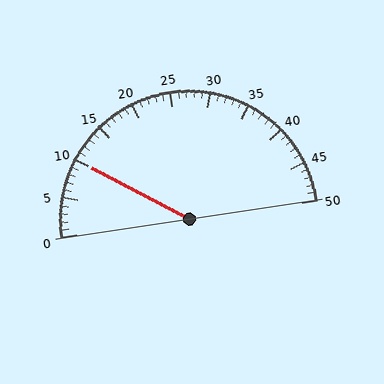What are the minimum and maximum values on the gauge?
The gauge ranges from 0 to 50.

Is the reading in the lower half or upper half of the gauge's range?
The reading is in the lower half of the range (0 to 50).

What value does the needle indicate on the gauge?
The needle indicates approximately 10.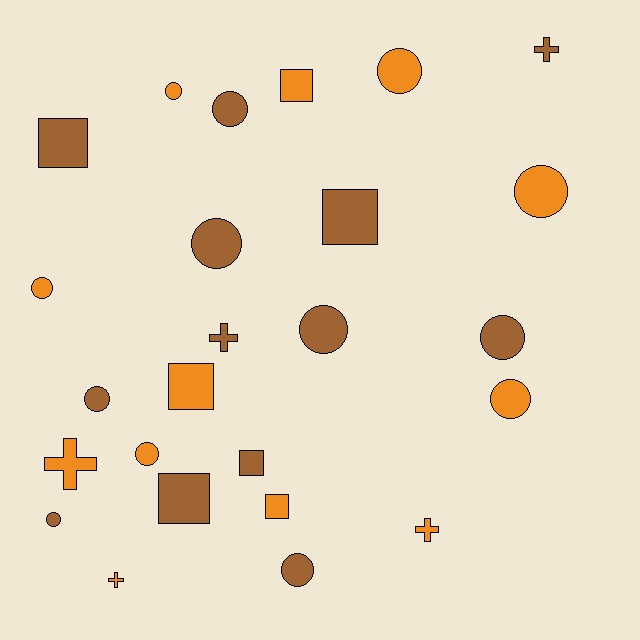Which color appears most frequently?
Brown, with 13 objects.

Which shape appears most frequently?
Circle, with 13 objects.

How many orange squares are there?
There are 3 orange squares.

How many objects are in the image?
There are 25 objects.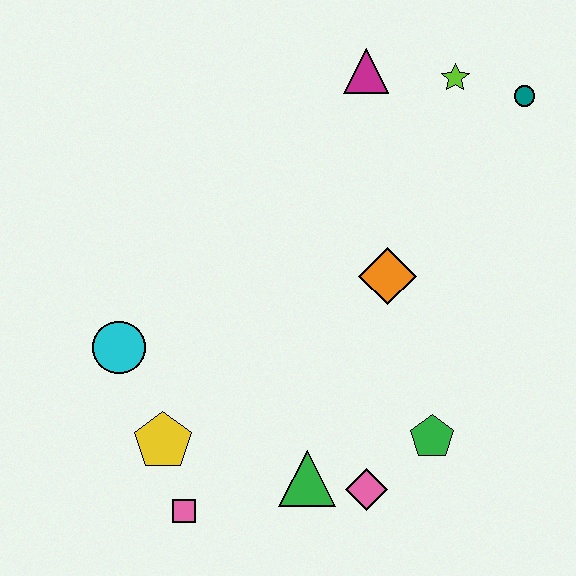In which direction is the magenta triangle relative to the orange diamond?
The magenta triangle is above the orange diamond.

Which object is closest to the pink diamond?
The green triangle is closest to the pink diamond.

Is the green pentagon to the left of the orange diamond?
No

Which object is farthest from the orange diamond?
The pink square is farthest from the orange diamond.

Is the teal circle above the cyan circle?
Yes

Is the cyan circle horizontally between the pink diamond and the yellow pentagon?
No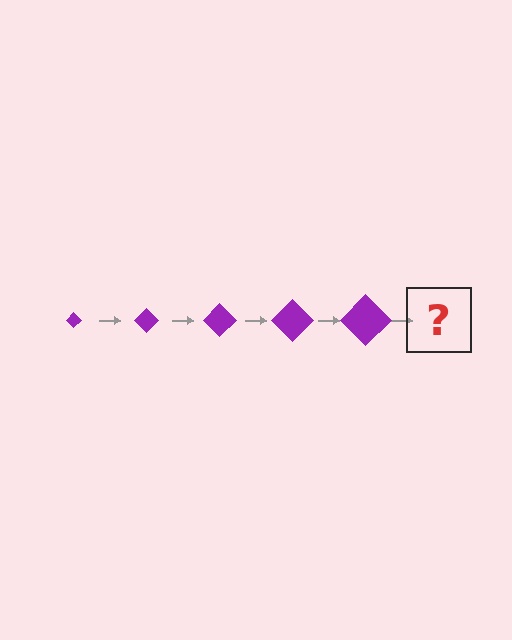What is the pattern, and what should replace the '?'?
The pattern is that the diamond gets progressively larger each step. The '?' should be a purple diamond, larger than the previous one.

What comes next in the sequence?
The next element should be a purple diamond, larger than the previous one.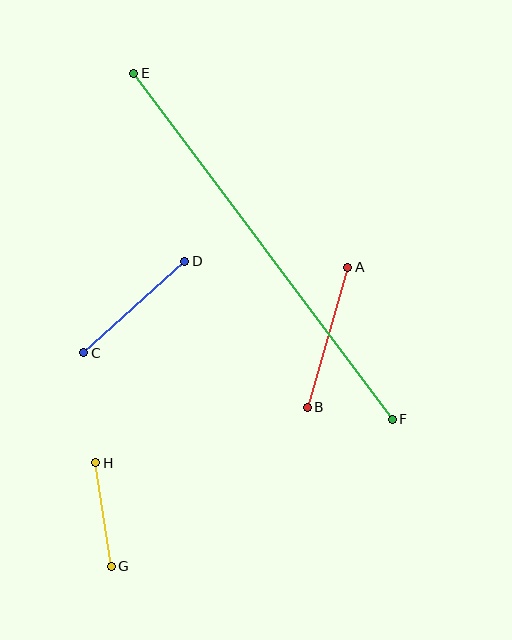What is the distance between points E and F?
The distance is approximately 432 pixels.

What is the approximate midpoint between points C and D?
The midpoint is at approximately (134, 307) pixels.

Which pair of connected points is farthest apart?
Points E and F are farthest apart.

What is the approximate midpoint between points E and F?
The midpoint is at approximately (263, 246) pixels.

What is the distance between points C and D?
The distance is approximately 136 pixels.